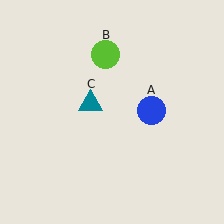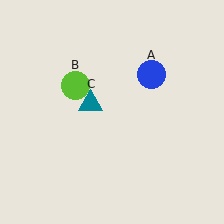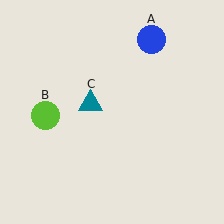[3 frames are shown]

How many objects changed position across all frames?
2 objects changed position: blue circle (object A), lime circle (object B).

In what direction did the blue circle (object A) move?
The blue circle (object A) moved up.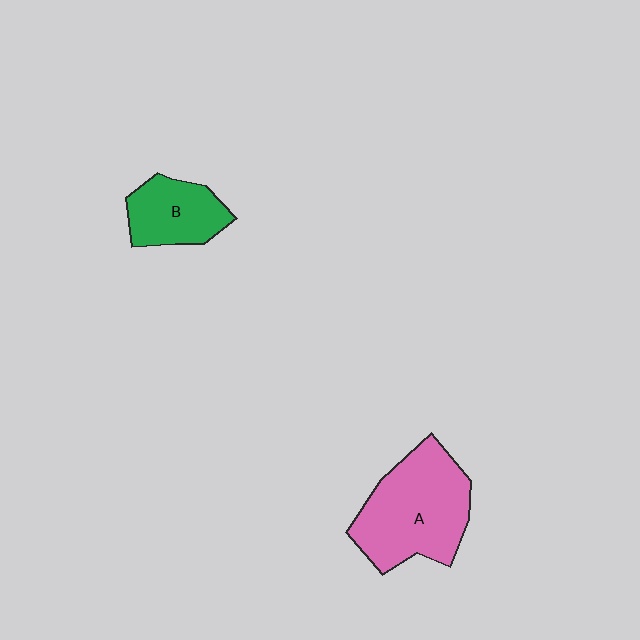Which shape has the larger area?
Shape A (pink).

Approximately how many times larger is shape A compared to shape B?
Approximately 1.9 times.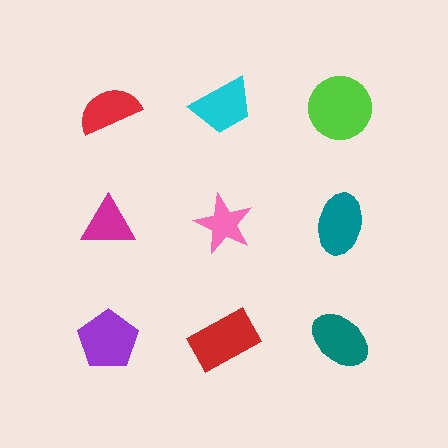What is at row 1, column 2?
A cyan trapezoid.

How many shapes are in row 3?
3 shapes.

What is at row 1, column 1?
A red semicircle.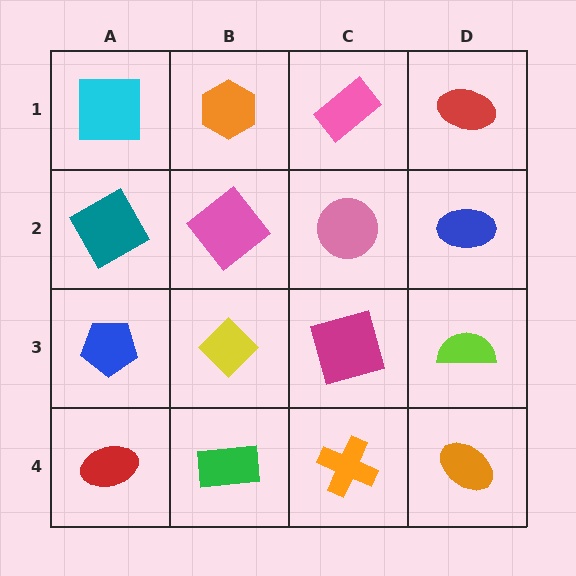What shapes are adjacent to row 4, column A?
A blue pentagon (row 3, column A), a green rectangle (row 4, column B).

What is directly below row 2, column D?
A lime semicircle.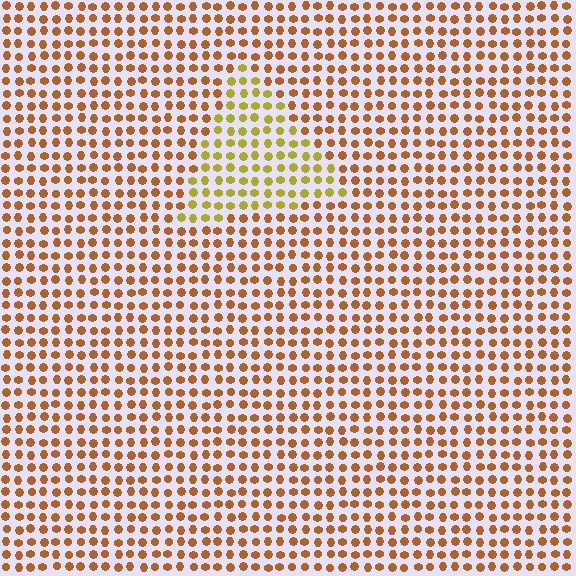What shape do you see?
I see a triangle.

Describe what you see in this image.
The image is filled with small brown elements in a uniform arrangement. A triangle-shaped region is visible where the elements are tinted to a slightly different hue, forming a subtle color boundary.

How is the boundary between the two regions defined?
The boundary is defined purely by a slight shift in hue (about 35 degrees). Spacing, size, and orientation are identical on both sides.